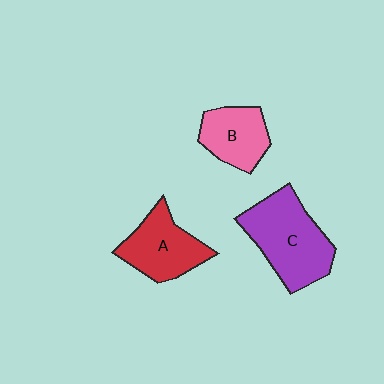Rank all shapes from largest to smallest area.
From largest to smallest: C (purple), A (red), B (pink).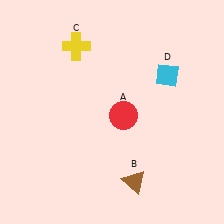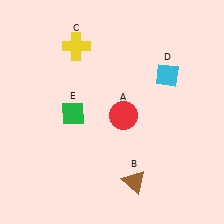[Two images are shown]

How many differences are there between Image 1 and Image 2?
There is 1 difference between the two images.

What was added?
A green diamond (E) was added in Image 2.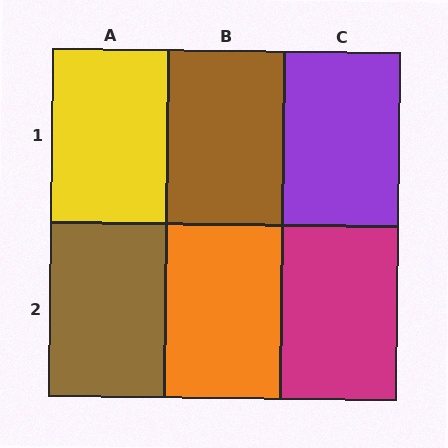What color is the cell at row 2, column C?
Magenta.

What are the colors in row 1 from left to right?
Yellow, brown, purple.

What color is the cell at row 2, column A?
Brown.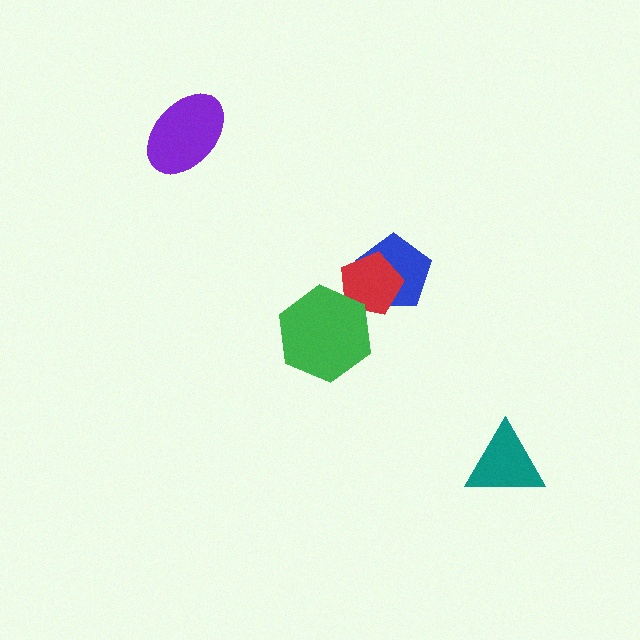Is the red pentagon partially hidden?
Yes, it is partially covered by another shape.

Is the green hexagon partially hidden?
No, no other shape covers it.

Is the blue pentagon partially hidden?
Yes, it is partially covered by another shape.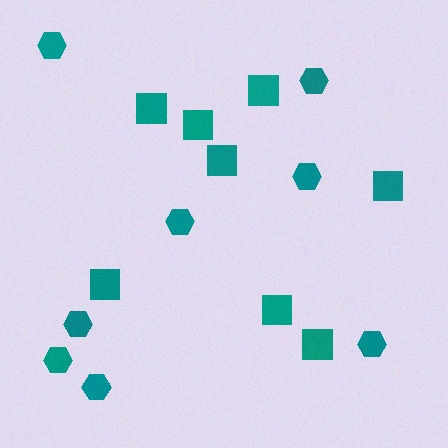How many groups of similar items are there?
There are 2 groups: one group of squares (8) and one group of hexagons (8).